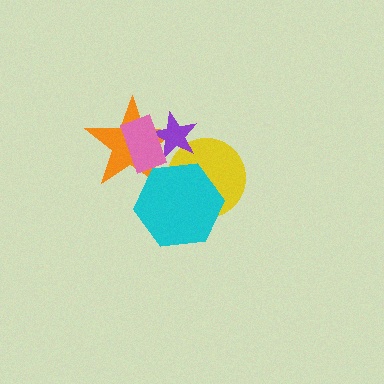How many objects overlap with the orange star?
3 objects overlap with the orange star.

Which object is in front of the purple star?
The pink rectangle is in front of the purple star.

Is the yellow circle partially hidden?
Yes, it is partially covered by another shape.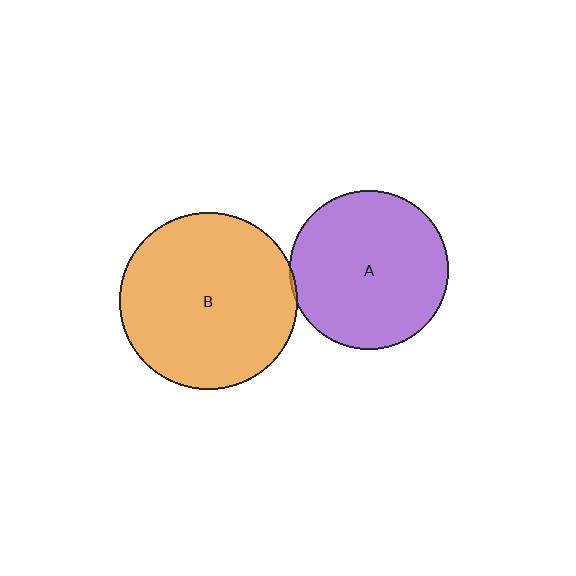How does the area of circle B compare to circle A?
Approximately 1.2 times.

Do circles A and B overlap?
Yes.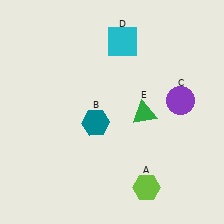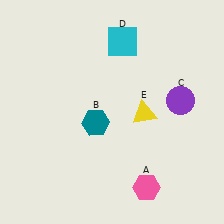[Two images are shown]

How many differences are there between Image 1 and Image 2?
There are 2 differences between the two images.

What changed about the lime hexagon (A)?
In Image 1, A is lime. In Image 2, it changed to pink.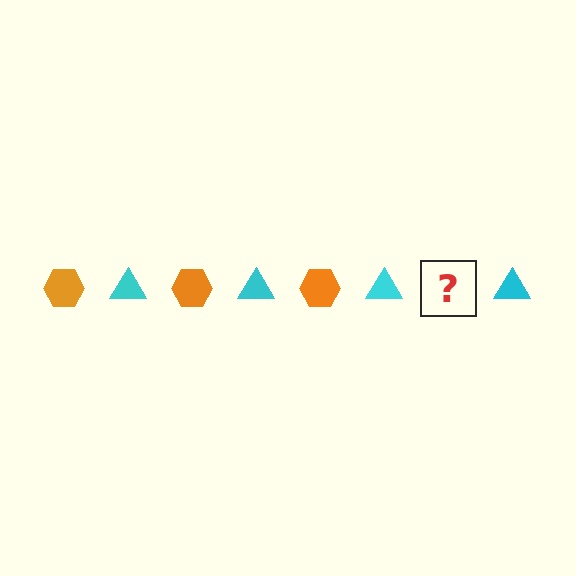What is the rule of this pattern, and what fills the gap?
The rule is that the pattern alternates between orange hexagon and cyan triangle. The gap should be filled with an orange hexagon.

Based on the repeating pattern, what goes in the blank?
The blank should be an orange hexagon.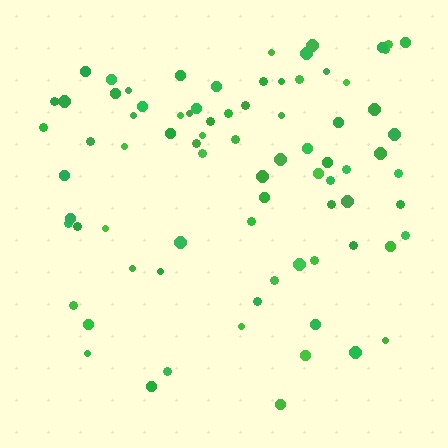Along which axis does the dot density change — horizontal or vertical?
Vertical.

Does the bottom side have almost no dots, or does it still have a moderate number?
Still a moderate number, just noticeably fewer than the top.